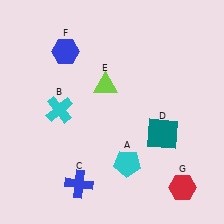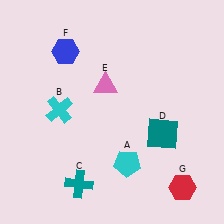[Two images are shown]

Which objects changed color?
C changed from blue to teal. E changed from lime to pink.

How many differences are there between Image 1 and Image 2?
There are 2 differences between the two images.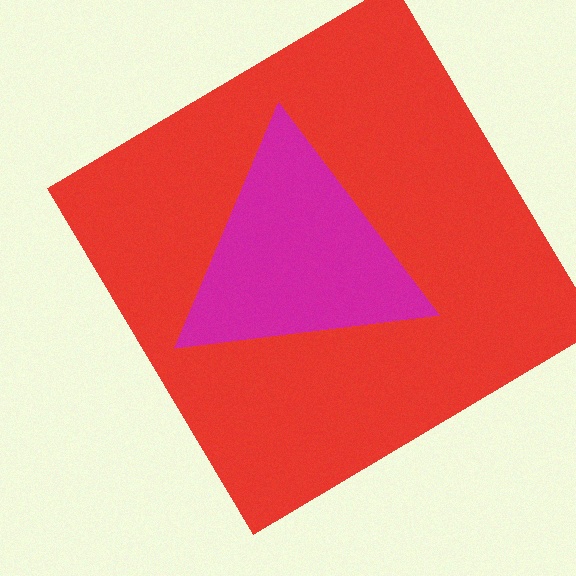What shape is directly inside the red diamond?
The magenta triangle.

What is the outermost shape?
The red diamond.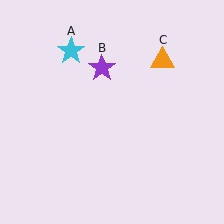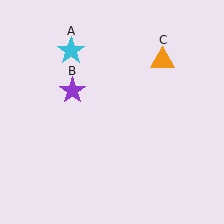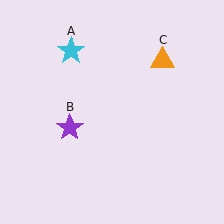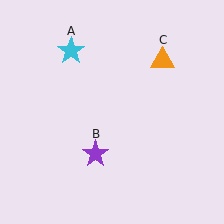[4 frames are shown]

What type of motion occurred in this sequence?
The purple star (object B) rotated counterclockwise around the center of the scene.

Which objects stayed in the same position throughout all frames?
Cyan star (object A) and orange triangle (object C) remained stationary.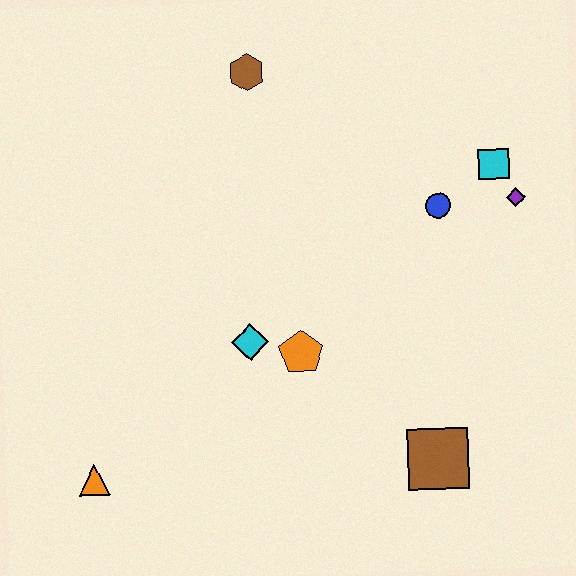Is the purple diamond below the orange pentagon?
No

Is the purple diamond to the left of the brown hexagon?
No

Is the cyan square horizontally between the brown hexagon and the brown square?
No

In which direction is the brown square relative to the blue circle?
The brown square is below the blue circle.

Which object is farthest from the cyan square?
The orange triangle is farthest from the cyan square.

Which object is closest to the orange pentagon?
The cyan diamond is closest to the orange pentagon.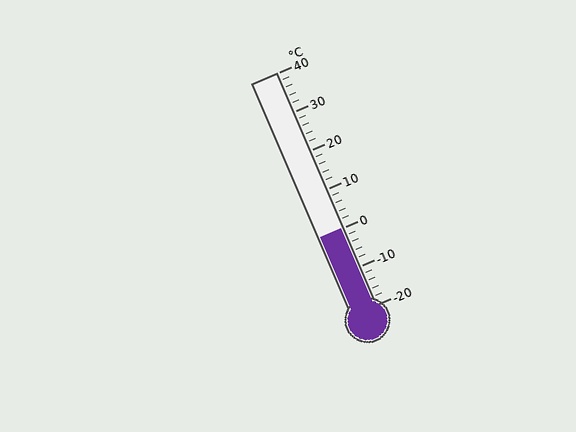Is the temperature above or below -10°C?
The temperature is above -10°C.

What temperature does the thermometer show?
The thermometer shows approximately 0°C.